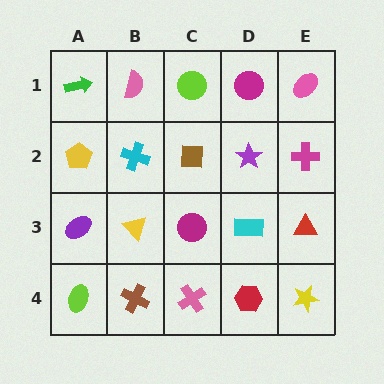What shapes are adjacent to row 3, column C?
A brown square (row 2, column C), a pink cross (row 4, column C), a yellow triangle (row 3, column B), a cyan rectangle (row 3, column D).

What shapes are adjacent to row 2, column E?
A pink ellipse (row 1, column E), a red triangle (row 3, column E), a purple star (row 2, column D).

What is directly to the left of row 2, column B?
A yellow pentagon.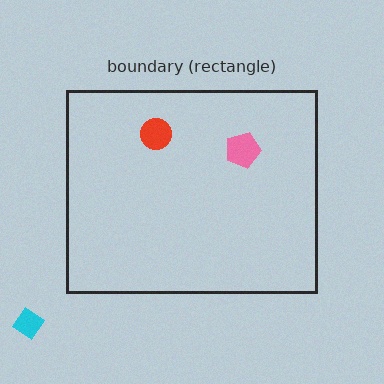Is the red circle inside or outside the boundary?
Inside.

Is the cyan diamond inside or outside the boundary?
Outside.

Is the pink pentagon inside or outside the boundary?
Inside.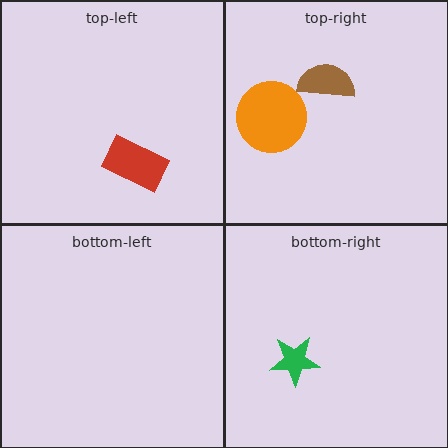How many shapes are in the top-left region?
1.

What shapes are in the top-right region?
The brown semicircle, the orange circle.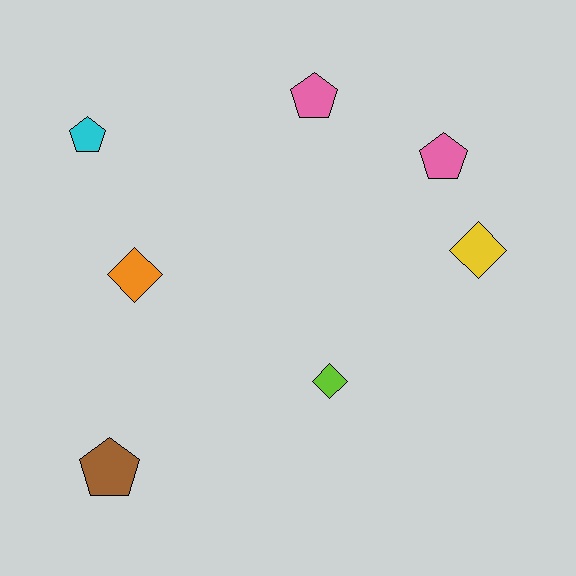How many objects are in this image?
There are 7 objects.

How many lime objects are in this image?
There is 1 lime object.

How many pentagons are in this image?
There are 4 pentagons.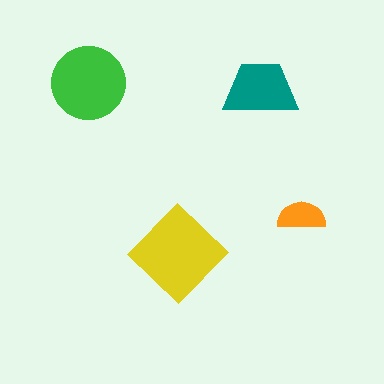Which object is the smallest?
The orange semicircle.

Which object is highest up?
The green circle is topmost.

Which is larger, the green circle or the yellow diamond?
The yellow diamond.